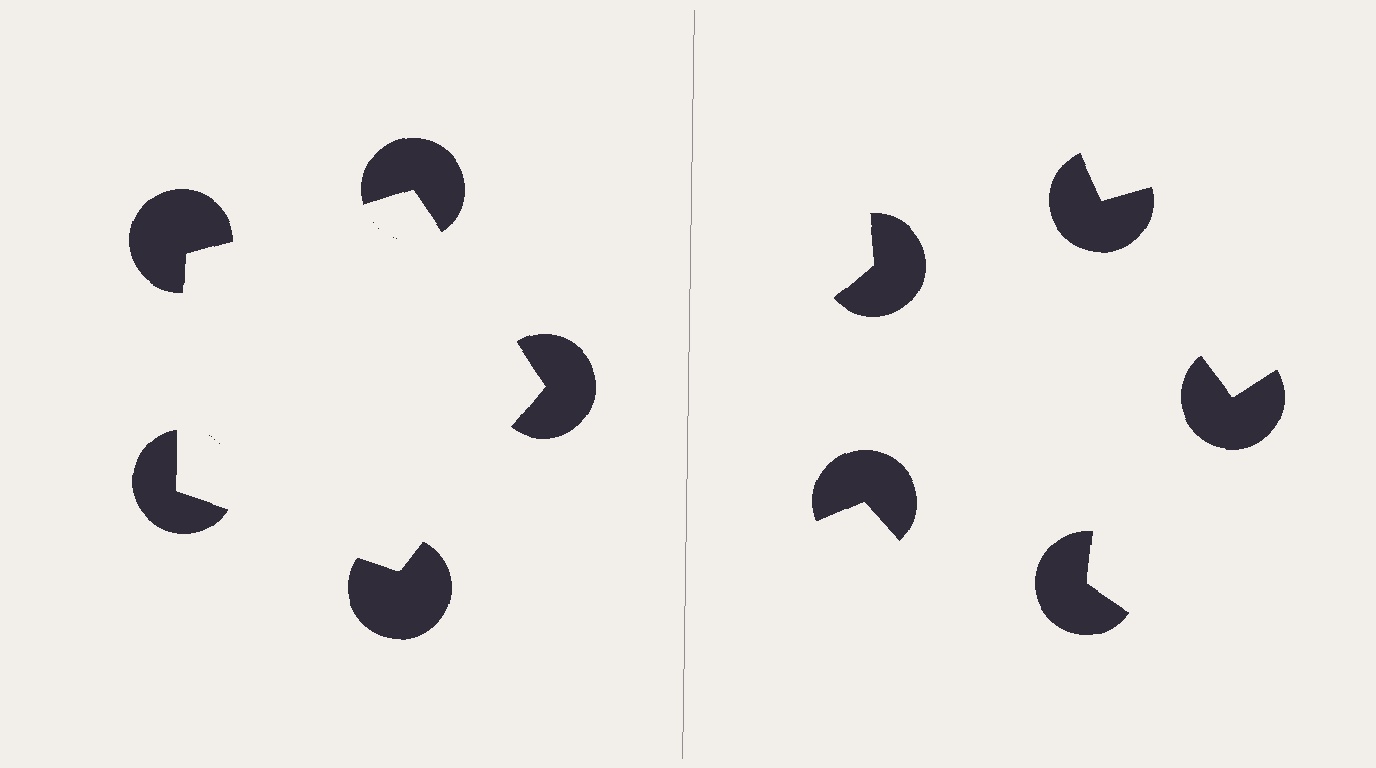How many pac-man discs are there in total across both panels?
10 — 5 on each side.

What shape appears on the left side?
An illusory pentagon.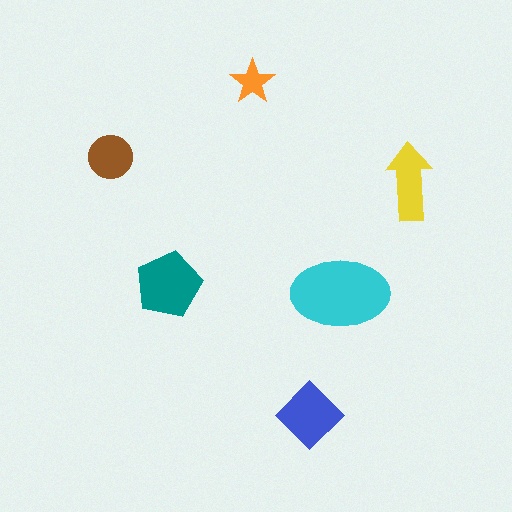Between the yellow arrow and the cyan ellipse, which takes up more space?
The cyan ellipse.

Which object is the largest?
The cyan ellipse.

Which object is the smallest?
The orange star.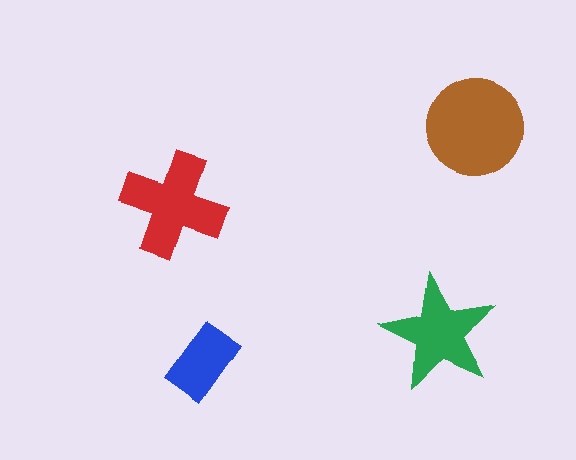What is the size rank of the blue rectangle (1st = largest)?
4th.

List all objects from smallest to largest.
The blue rectangle, the green star, the red cross, the brown circle.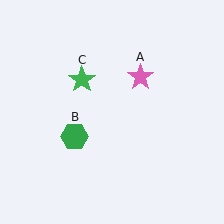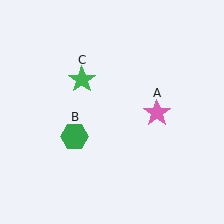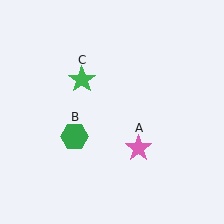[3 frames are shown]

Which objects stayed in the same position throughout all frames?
Green hexagon (object B) and green star (object C) remained stationary.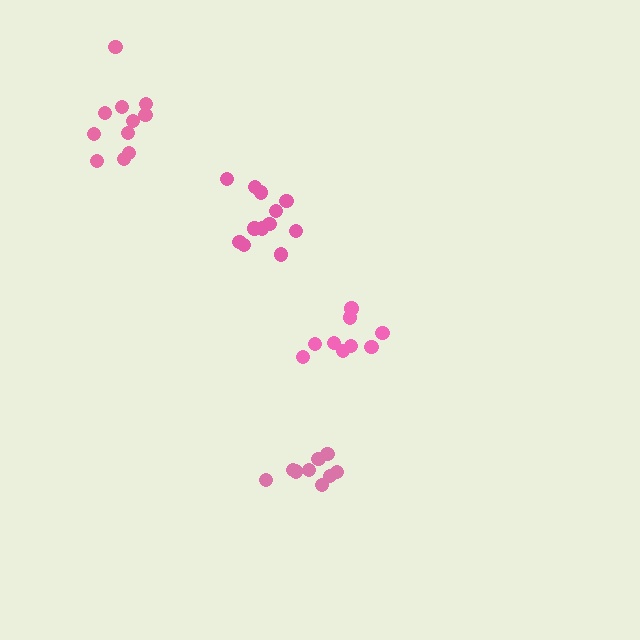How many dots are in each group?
Group 1: 9 dots, Group 2: 9 dots, Group 3: 11 dots, Group 4: 12 dots (41 total).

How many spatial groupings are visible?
There are 4 spatial groupings.